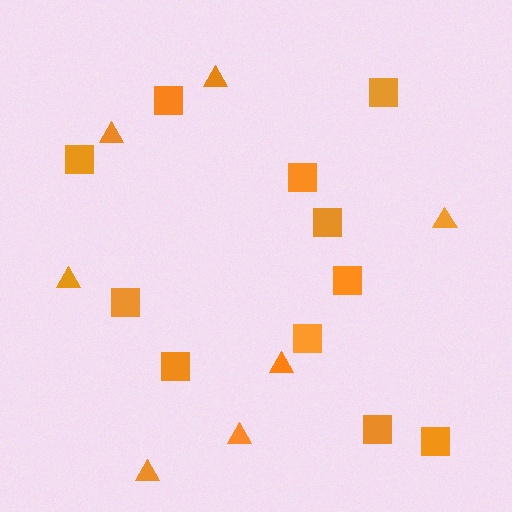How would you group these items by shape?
There are 2 groups: one group of squares (11) and one group of triangles (7).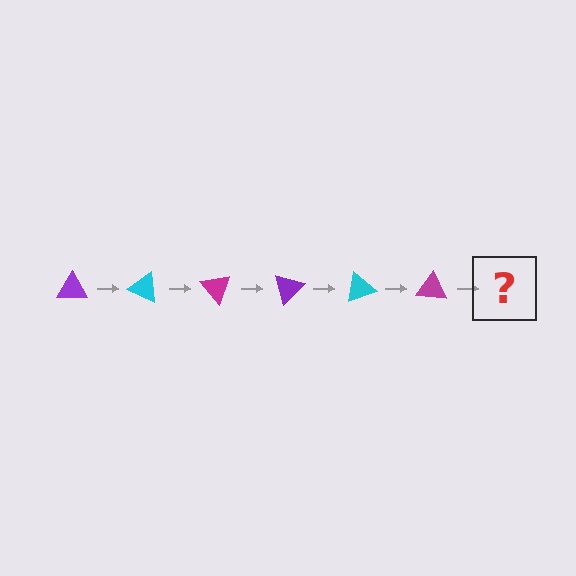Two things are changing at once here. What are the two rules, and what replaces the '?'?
The two rules are that it rotates 25 degrees each step and the color cycles through purple, cyan, and magenta. The '?' should be a purple triangle, rotated 150 degrees from the start.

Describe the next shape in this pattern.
It should be a purple triangle, rotated 150 degrees from the start.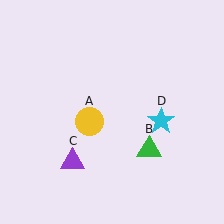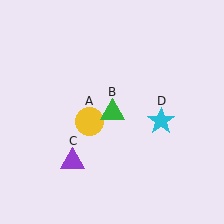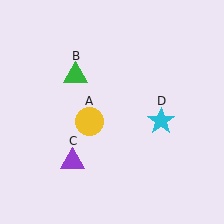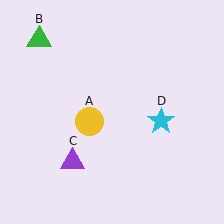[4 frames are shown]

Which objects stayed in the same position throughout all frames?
Yellow circle (object A) and purple triangle (object C) and cyan star (object D) remained stationary.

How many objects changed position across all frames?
1 object changed position: green triangle (object B).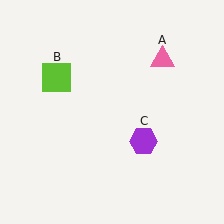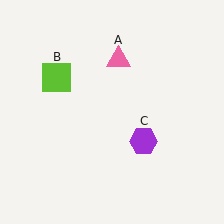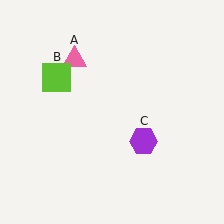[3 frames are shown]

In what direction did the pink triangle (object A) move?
The pink triangle (object A) moved left.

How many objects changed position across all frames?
1 object changed position: pink triangle (object A).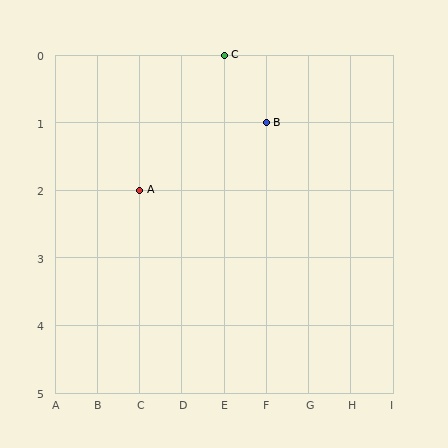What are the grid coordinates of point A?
Point A is at grid coordinates (C, 2).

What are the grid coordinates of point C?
Point C is at grid coordinates (E, 0).